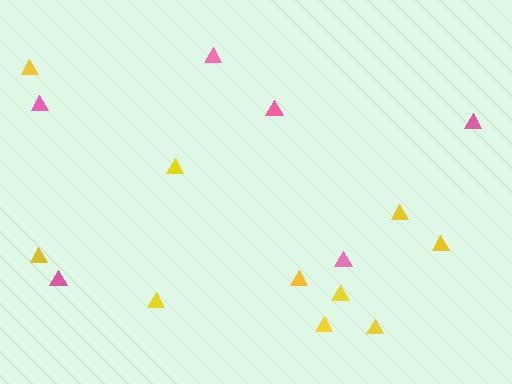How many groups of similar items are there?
There are 2 groups: one group of yellow triangles (10) and one group of pink triangles (6).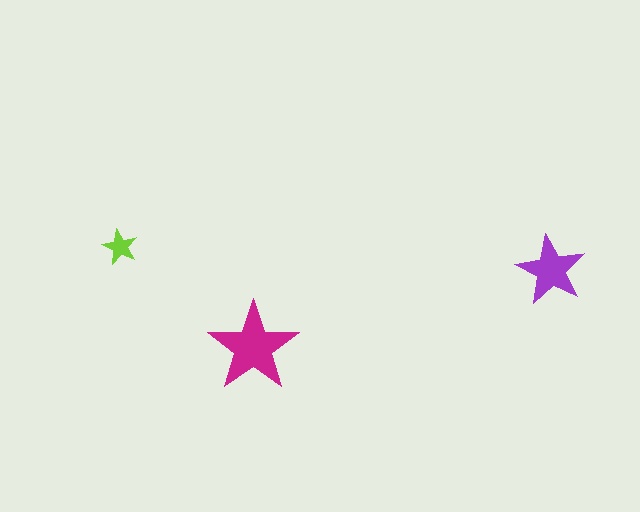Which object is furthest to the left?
The lime star is leftmost.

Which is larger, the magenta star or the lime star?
The magenta one.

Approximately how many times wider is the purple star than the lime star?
About 2 times wider.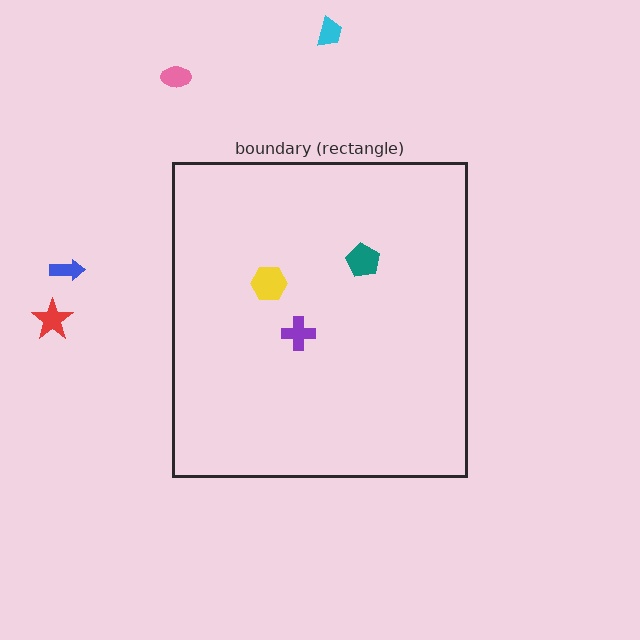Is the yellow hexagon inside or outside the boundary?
Inside.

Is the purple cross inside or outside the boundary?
Inside.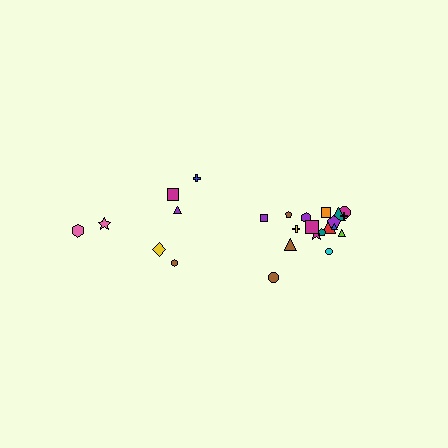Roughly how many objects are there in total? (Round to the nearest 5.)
Roughly 25 objects in total.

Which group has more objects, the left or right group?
The right group.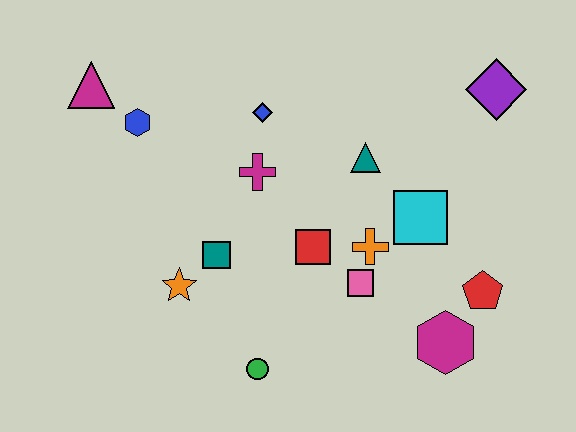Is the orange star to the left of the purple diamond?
Yes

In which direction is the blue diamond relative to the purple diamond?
The blue diamond is to the left of the purple diamond.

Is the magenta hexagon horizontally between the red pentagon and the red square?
Yes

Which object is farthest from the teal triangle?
The magenta triangle is farthest from the teal triangle.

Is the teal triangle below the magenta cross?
No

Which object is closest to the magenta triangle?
The blue hexagon is closest to the magenta triangle.